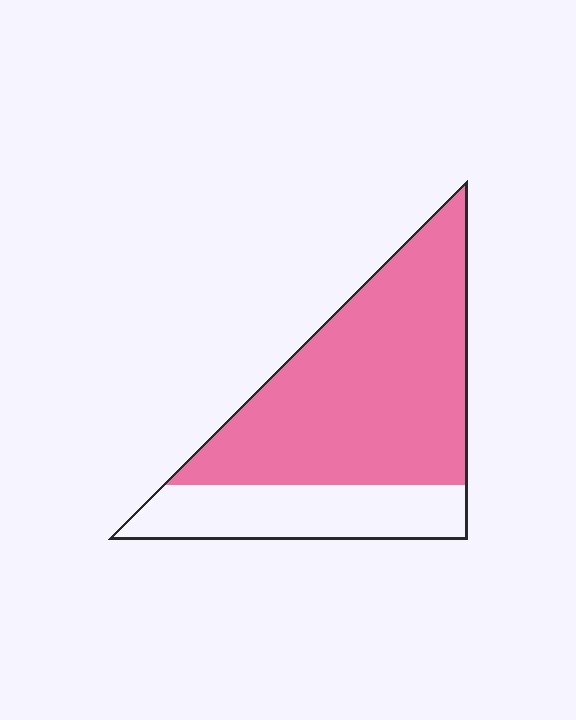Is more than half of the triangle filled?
Yes.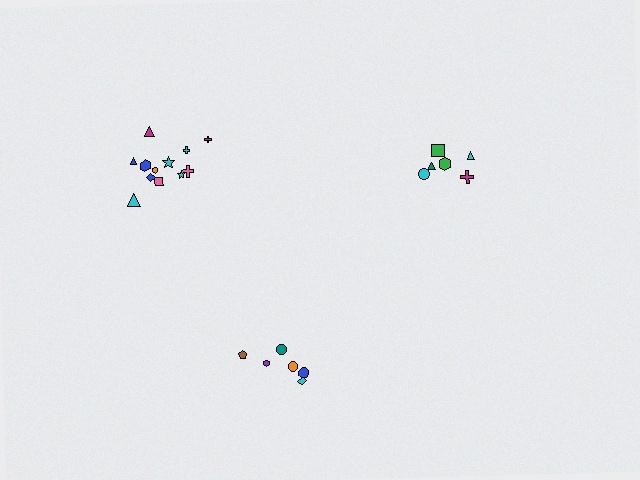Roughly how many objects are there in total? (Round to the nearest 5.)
Roughly 25 objects in total.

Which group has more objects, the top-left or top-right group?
The top-left group.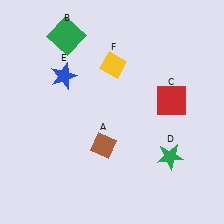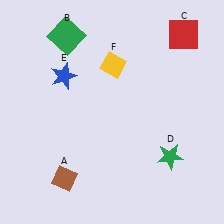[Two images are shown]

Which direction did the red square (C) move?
The red square (C) moved up.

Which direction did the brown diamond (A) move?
The brown diamond (A) moved left.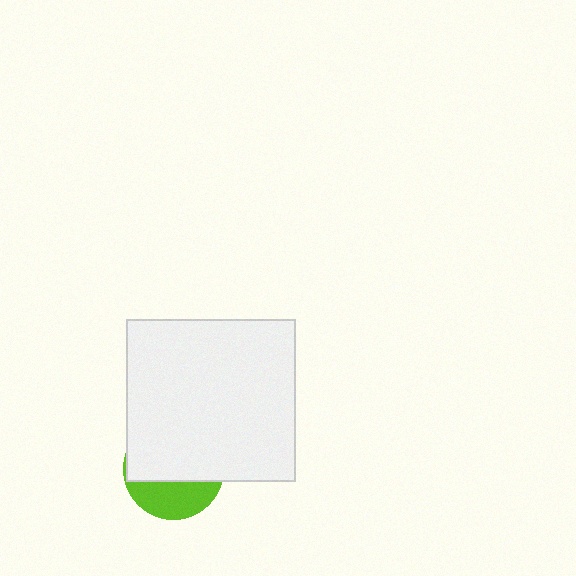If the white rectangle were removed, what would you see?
You would see the complete lime circle.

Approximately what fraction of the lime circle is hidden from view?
Roughly 65% of the lime circle is hidden behind the white rectangle.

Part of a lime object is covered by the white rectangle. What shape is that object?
It is a circle.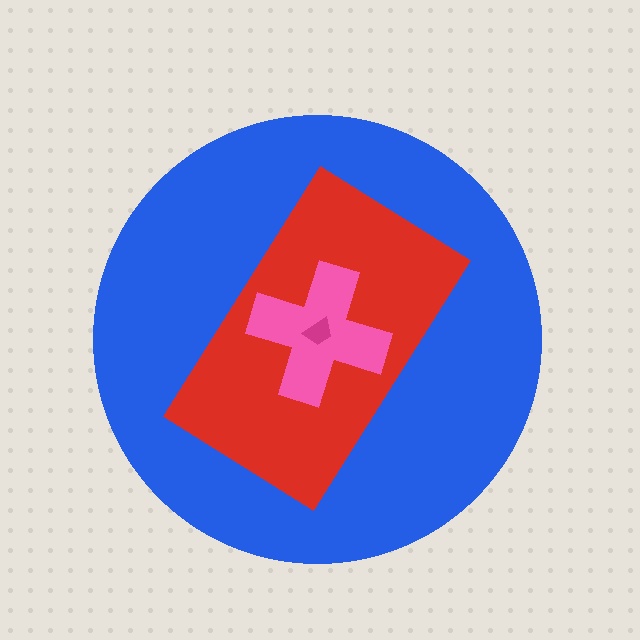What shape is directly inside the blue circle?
The red rectangle.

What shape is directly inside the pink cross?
The magenta trapezoid.